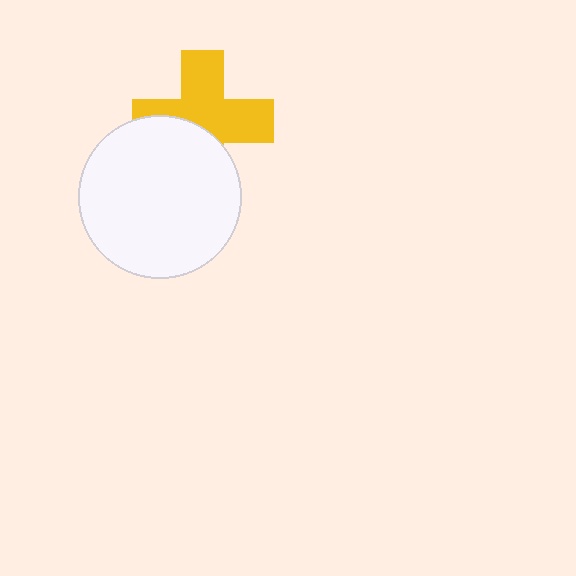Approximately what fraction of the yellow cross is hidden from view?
Roughly 39% of the yellow cross is hidden behind the white circle.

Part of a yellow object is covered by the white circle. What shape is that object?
It is a cross.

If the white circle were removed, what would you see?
You would see the complete yellow cross.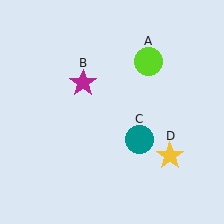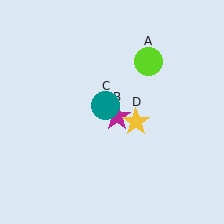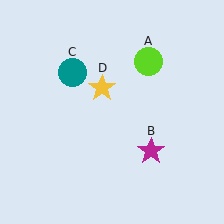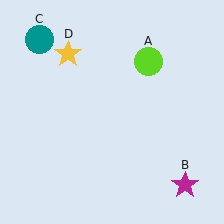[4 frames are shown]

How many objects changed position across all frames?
3 objects changed position: magenta star (object B), teal circle (object C), yellow star (object D).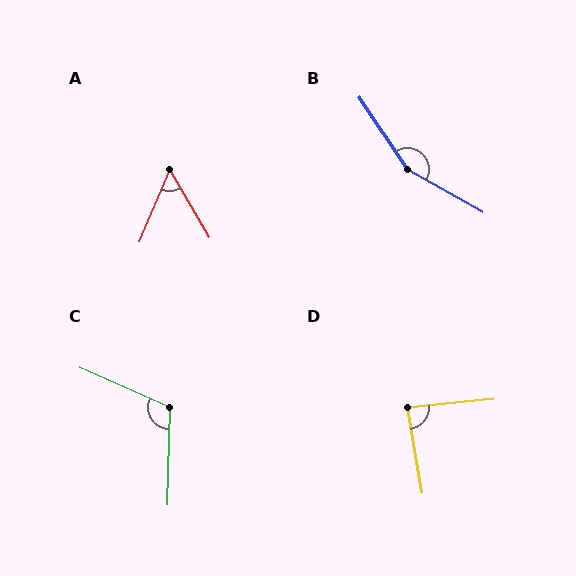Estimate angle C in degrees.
Approximately 112 degrees.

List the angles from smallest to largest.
A (53°), D (86°), C (112°), B (153°).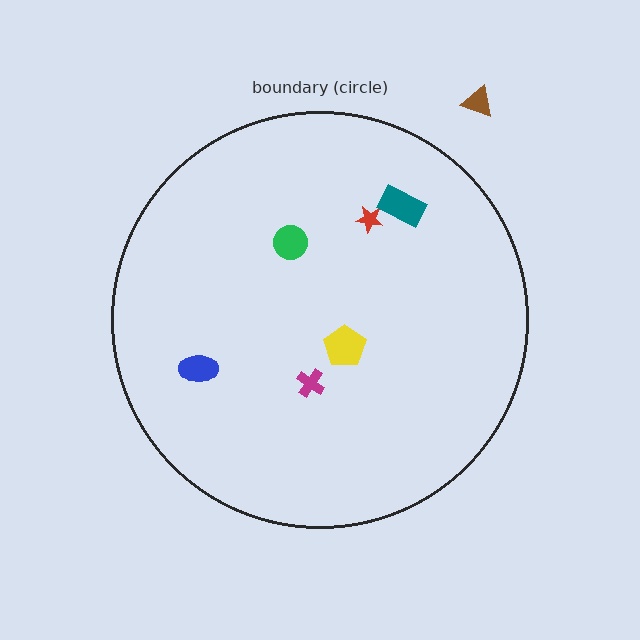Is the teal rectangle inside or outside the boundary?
Inside.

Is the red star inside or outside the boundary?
Inside.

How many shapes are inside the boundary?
6 inside, 1 outside.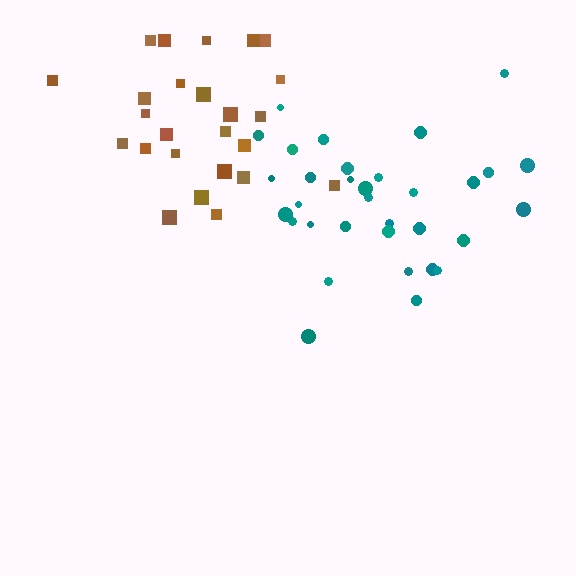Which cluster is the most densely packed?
Teal.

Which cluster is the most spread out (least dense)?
Brown.